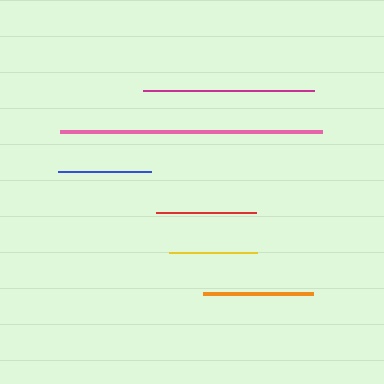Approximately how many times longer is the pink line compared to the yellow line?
The pink line is approximately 3.0 times the length of the yellow line.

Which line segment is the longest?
The pink line is the longest at approximately 262 pixels.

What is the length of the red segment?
The red segment is approximately 100 pixels long.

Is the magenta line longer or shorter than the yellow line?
The magenta line is longer than the yellow line.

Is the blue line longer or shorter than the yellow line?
The blue line is longer than the yellow line.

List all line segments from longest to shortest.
From longest to shortest: pink, magenta, orange, red, blue, yellow.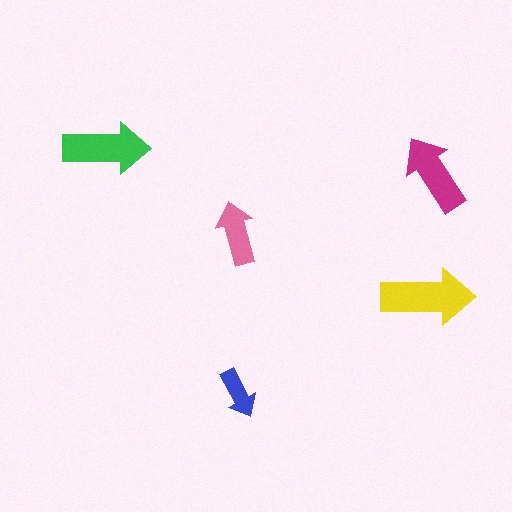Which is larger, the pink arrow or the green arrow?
The green one.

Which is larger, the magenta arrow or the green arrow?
The green one.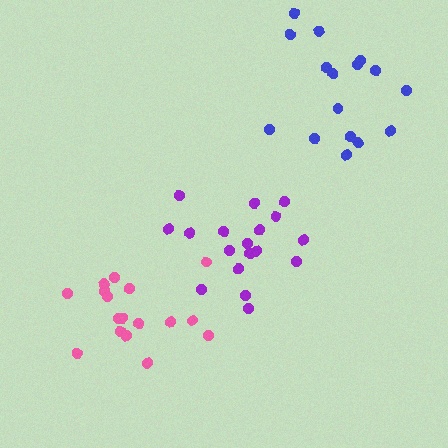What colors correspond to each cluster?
The clusters are colored: purple, pink, blue.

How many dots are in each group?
Group 1: 18 dots, Group 2: 17 dots, Group 3: 16 dots (51 total).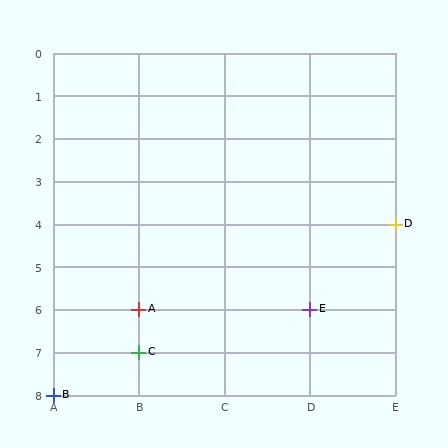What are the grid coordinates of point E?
Point E is at grid coordinates (D, 6).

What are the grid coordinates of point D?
Point D is at grid coordinates (E, 4).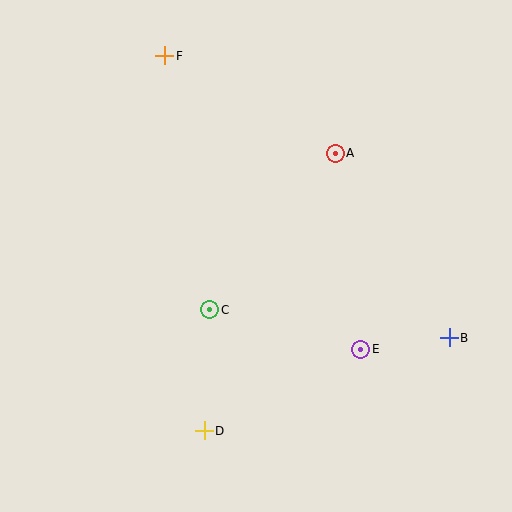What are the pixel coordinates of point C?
Point C is at (210, 310).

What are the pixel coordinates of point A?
Point A is at (335, 153).